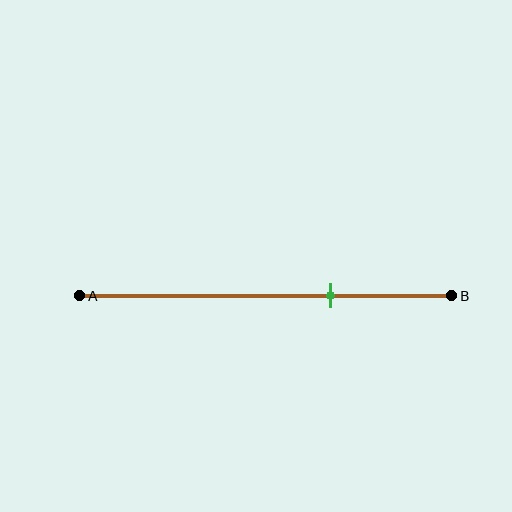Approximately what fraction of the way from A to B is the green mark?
The green mark is approximately 70% of the way from A to B.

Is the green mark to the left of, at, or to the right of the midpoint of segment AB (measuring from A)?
The green mark is to the right of the midpoint of segment AB.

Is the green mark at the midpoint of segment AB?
No, the mark is at about 70% from A, not at the 50% midpoint.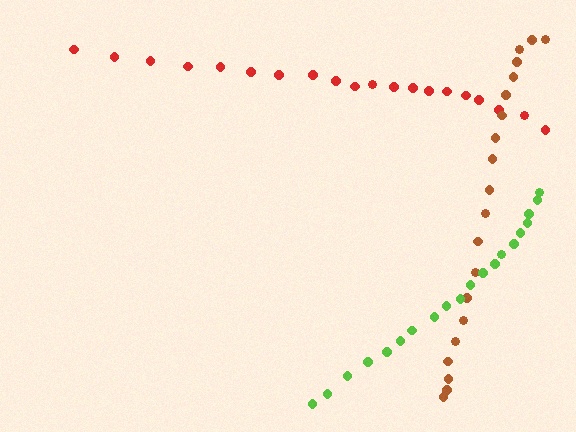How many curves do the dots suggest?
There are 3 distinct paths.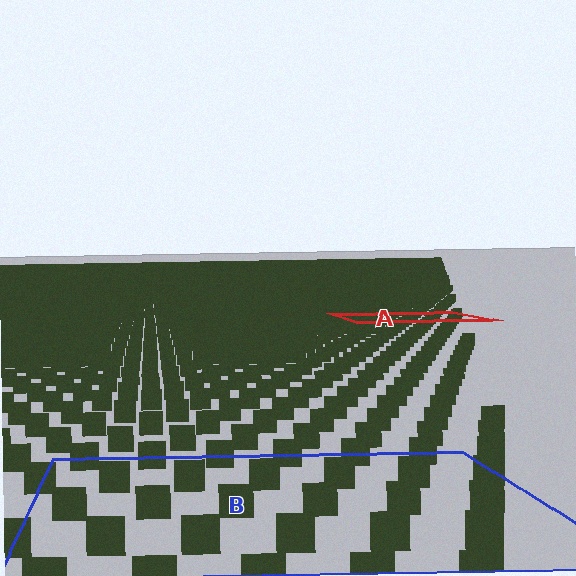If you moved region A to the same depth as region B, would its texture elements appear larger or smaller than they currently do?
They would appear larger. At a closer depth, the same texture elements are projected at a bigger on-screen size.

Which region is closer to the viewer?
Region B is closer. The texture elements there are larger and more spread out.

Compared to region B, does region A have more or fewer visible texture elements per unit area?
Region A has more texture elements per unit area — they are packed more densely because it is farther away.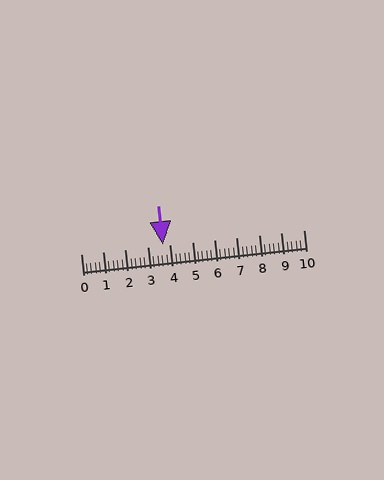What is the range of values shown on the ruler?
The ruler shows values from 0 to 10.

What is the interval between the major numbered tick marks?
The major tick marks are spaced 1 units apart.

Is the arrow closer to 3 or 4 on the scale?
The arrow is closer to 4.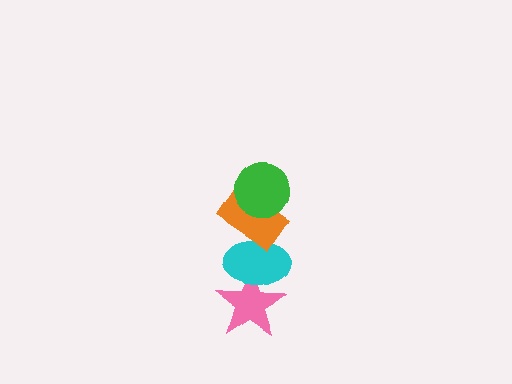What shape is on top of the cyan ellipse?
The orange rectangle is on top of the cyan ellipse.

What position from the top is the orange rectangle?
The orange rectangle is 2nd from the top.